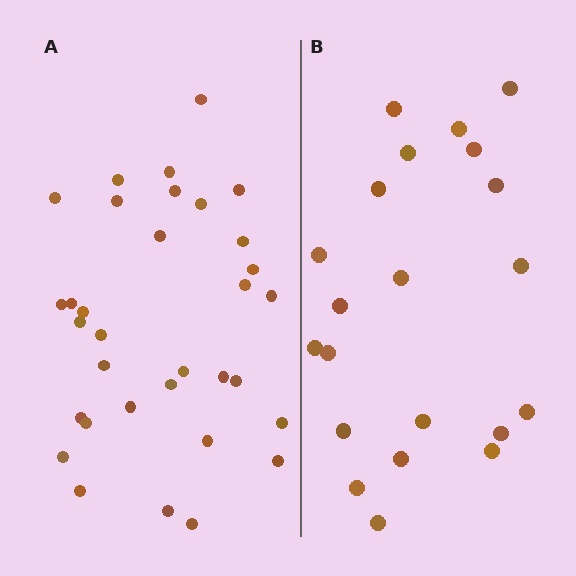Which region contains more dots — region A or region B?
Region A (the left region) has more dots.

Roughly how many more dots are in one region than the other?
Region A has roughly 12 or so more dots than region B.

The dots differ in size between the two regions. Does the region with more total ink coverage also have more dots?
No. Region B has more total ink coverage because its dots are larger, but region A actually contains more individual dots. Total area can be misleading — the number of items is what matters here.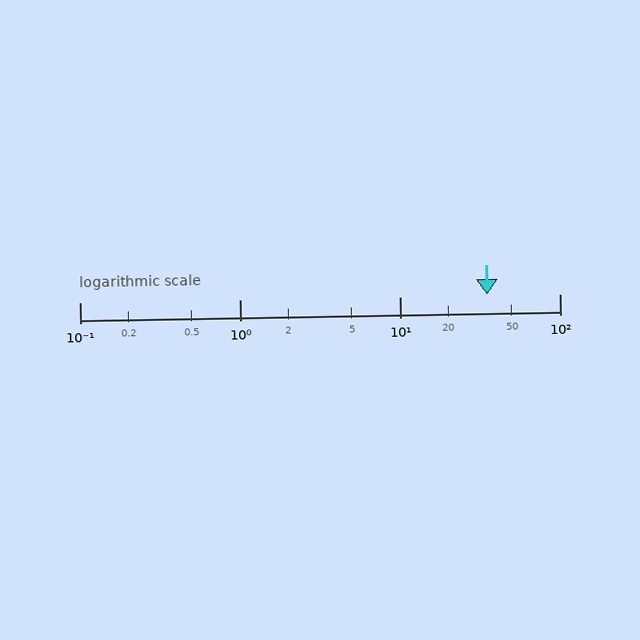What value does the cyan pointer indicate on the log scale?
The pointer indicates approximately 35.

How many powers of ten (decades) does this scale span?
The scale spans 3 decades, from 0.1 to 100.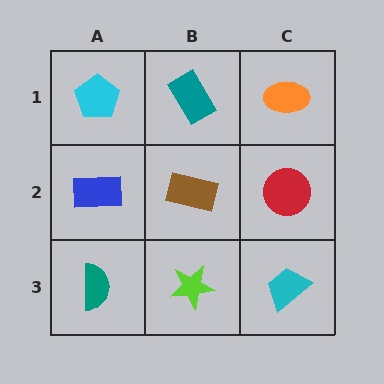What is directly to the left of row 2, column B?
A blue rectangle.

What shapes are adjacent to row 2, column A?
A cyan pentagon (row 1, column A), a teal semicircle (row 3, column A), a brown rectangle (row 2, column B).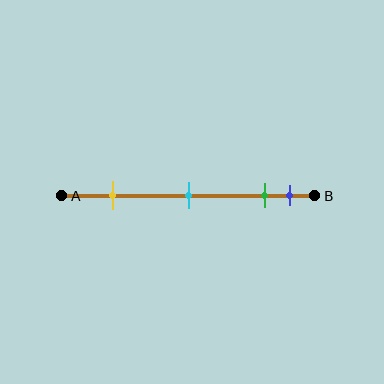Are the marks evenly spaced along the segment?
No, the marks are not evenly spaced.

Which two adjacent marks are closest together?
The green and blue marks are the closest adjacent pair.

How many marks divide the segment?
There are 4 marks dividing the segment.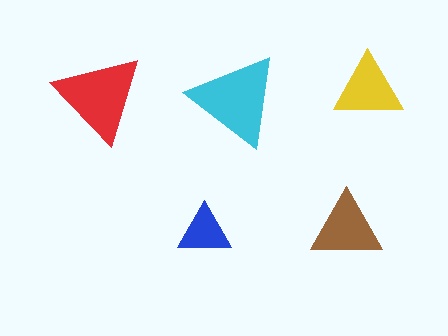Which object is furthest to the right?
The yellow triangle is rightmost.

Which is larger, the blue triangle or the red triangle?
The red one.